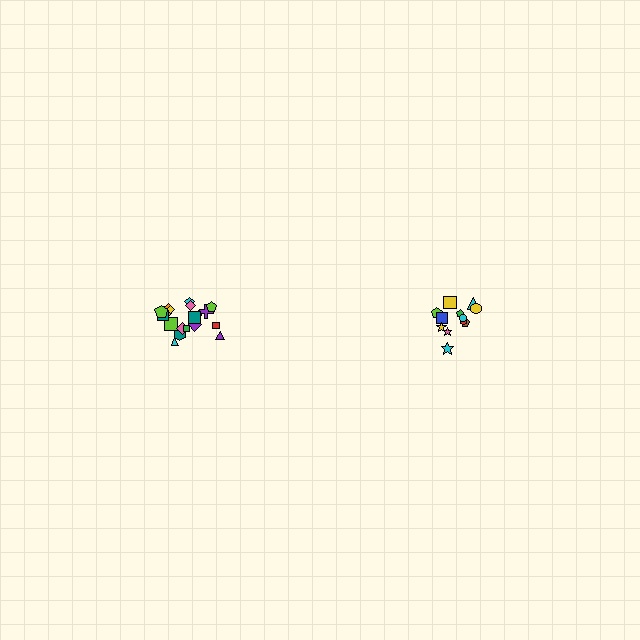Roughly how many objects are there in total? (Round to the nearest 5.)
Roughly 30 objects in total.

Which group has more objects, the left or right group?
The left group.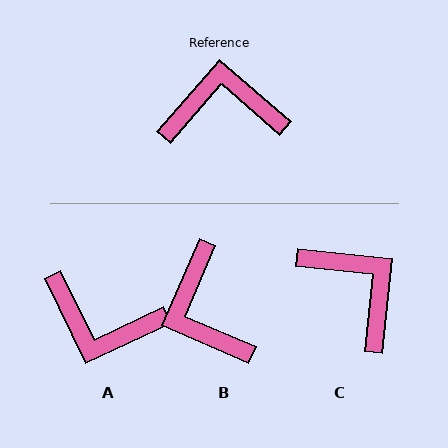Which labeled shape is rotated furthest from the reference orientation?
A, about 157 degrees away.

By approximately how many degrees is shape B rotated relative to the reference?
Approximately 108 degrees counter-clockwise.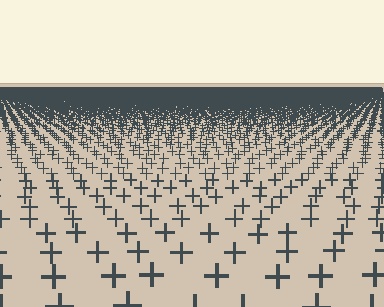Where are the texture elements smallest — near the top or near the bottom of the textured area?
Near the top.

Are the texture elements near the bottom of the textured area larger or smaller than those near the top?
Larger. Near the bottom, elements are closer to the viewer and appear at a bigger on-screen size.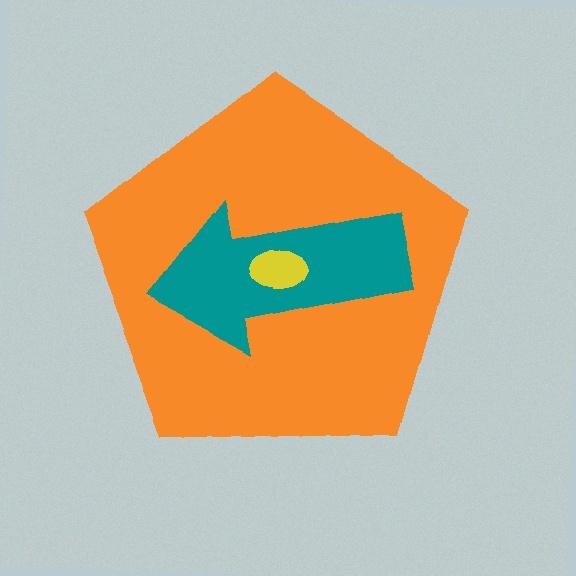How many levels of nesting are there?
3.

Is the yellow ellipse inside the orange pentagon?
Yes.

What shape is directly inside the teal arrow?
The yellow ellipse.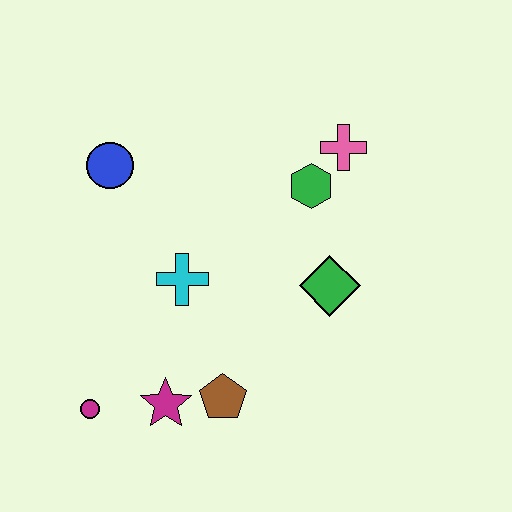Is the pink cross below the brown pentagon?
No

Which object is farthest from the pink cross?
The magenta circle is farthest from the pink cross.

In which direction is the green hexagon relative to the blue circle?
The green hexagon is to the right of the blue circle.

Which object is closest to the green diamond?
The green hexagon is closest to the green diamond.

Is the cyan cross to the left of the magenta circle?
No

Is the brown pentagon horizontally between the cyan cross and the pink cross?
Yes